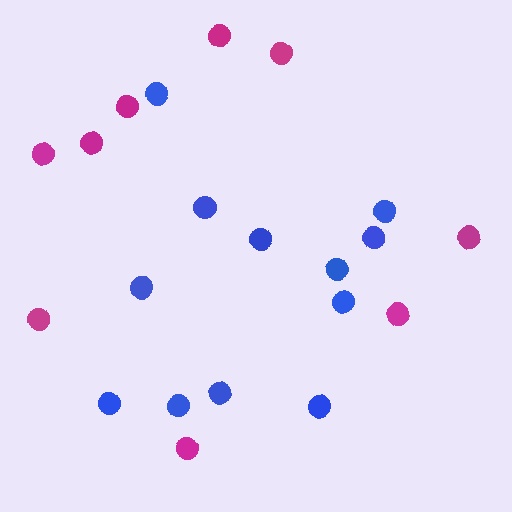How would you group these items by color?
There are 2 groups: one group of blue circles (12) and one group of magenta circles (9).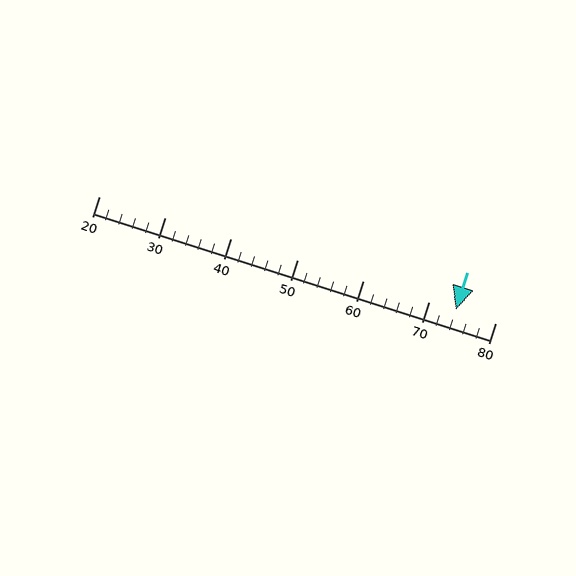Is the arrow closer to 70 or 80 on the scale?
The arrow is closer to 70.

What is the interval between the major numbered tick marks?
The major tick marks are spaced 10 units apart.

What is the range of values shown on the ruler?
The ruler shows values from 20 to 80.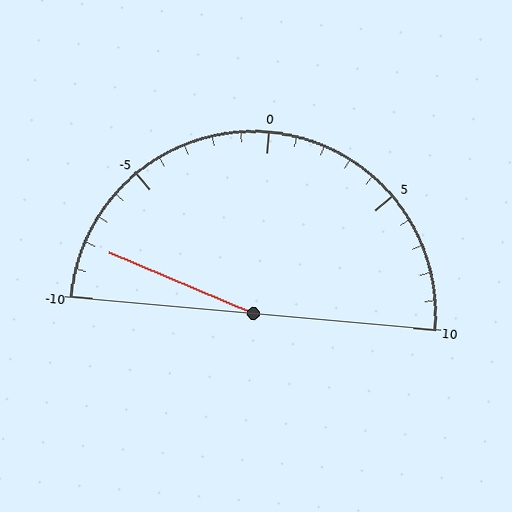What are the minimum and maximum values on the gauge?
The gauge ranges from -10 to 10.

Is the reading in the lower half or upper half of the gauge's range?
The reading is in the lower half of the range (-10 to 10).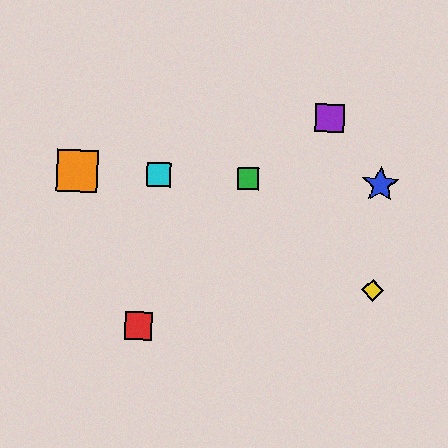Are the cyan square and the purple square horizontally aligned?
No, the cyan square is at y≈175 and the purple square is at y≈118.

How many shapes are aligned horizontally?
4 shapes (the blue star, the green square, the orange square, the cyan square) are aligned horizontally.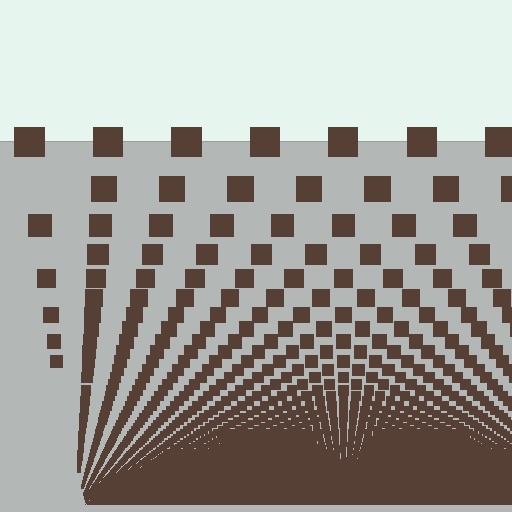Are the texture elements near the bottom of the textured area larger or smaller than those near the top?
Smaller. The gradient is inverted — elements near the bottom are smaller and denser.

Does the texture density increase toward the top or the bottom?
Density increases toward the bottom.